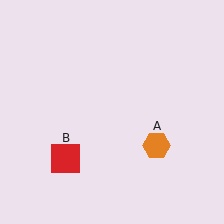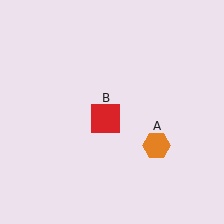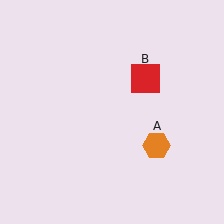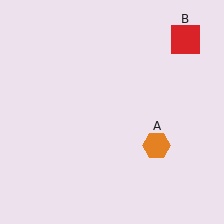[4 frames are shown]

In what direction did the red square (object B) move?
The red square (object B) moved up and to the right.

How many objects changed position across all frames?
1 object changed position: red square (object B).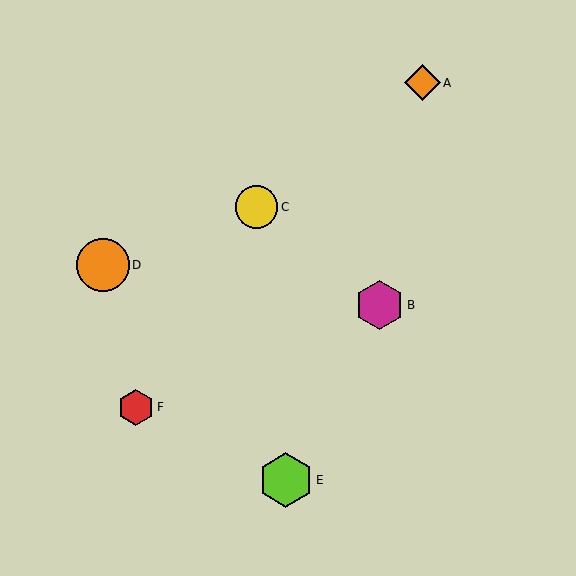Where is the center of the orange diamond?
The center of the orange diamond is at (422, 83).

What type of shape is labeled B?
Shape B is a magenta hexagon.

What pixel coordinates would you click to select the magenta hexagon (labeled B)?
Click at (379, 305) to select the magenta hexagon B.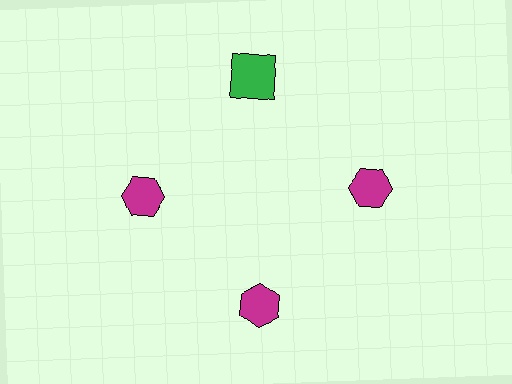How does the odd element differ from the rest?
It differs in both color (green instead of magenta) and shape (square instead of hexagon).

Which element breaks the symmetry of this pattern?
The green square at roughly the 12 o'clock position breaks the symmetry. All other shapes are magenta hexagons.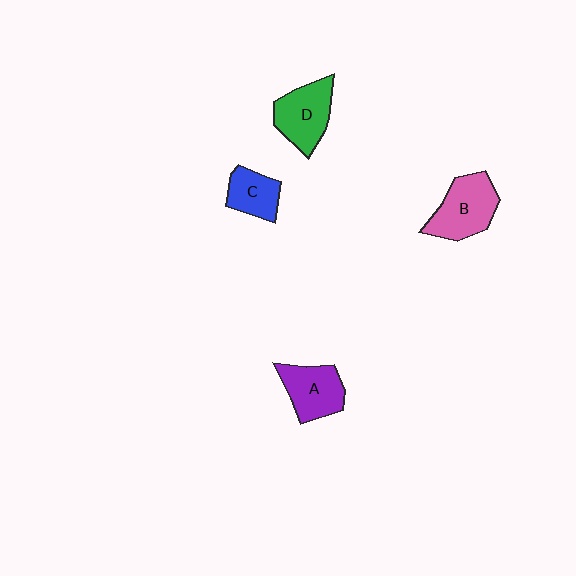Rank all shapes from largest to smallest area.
From largest to smallest: B (pink), D (green), A (purple), C (blue).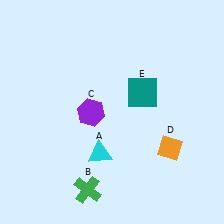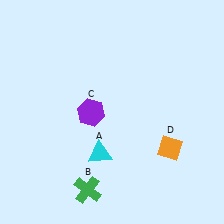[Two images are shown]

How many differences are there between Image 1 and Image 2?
There is 1 difference between the two images.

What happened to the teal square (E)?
The teal square (E) was removed in Image 2. It was in the top-right area of Image 1.